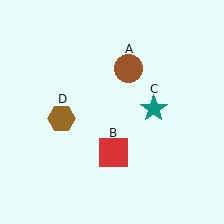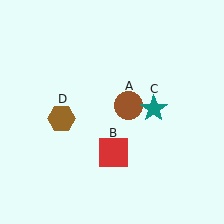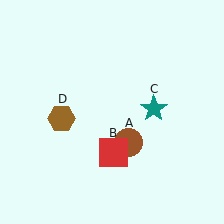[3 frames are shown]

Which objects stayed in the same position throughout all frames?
Red square (object B) and teal star (object C) and brown hexagon (object D) remained stationary.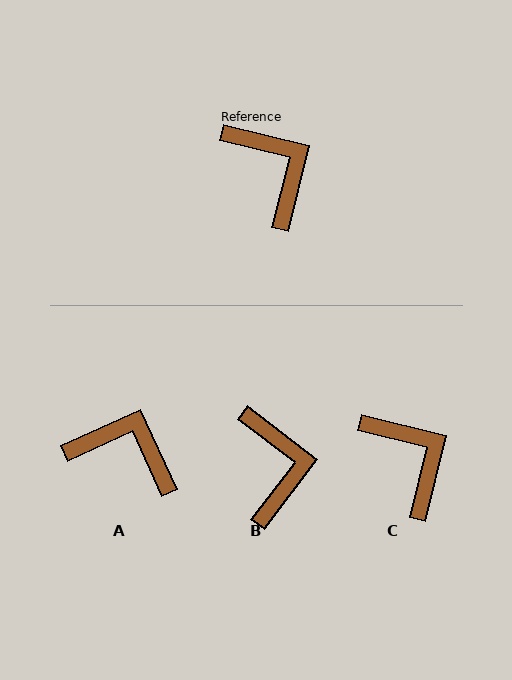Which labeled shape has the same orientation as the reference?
C.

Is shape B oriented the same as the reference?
No, it is off by about 23 degrees.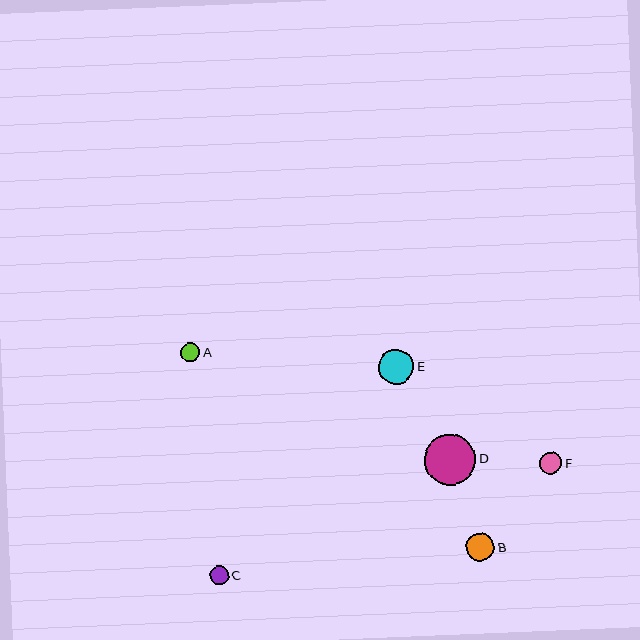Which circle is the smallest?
Circle C is the smallest with a size of approximately 18 pixels.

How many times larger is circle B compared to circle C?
Circle B is approximately 1.5 times the size of circle C.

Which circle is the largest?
Circle D is the largest with a size of approximately 51 pixels.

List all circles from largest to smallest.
From largest to smallest: D, E, B, F, A, C.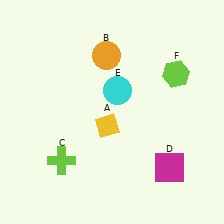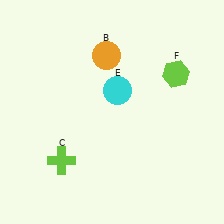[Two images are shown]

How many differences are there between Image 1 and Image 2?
There are 2 differences between the two images.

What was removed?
The magenta square (D), the yellow diamond (A) were removed in Image 2.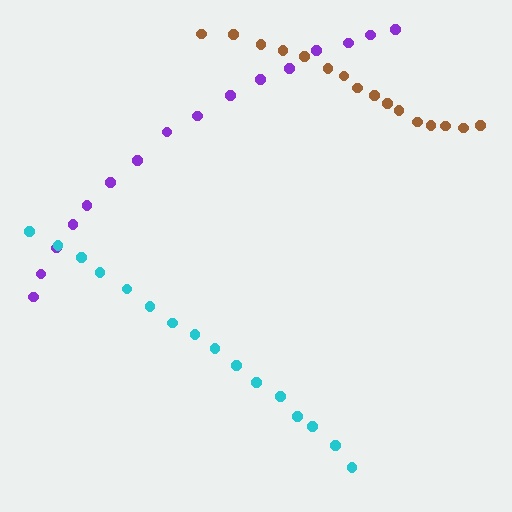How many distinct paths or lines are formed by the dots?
There are 3 distinct paths.